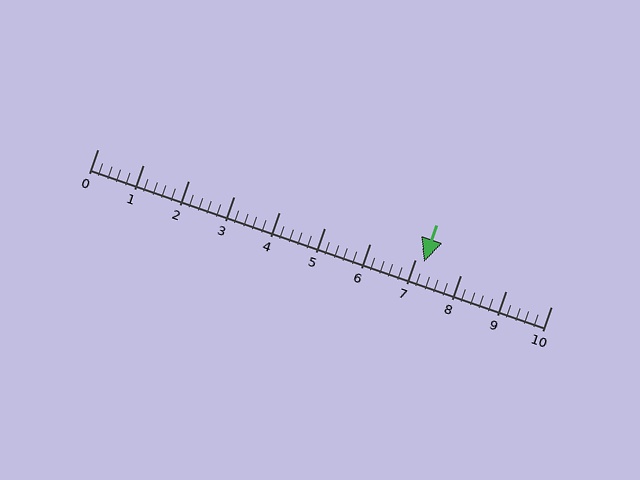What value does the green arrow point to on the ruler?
The green arrow points to approximately 7.2.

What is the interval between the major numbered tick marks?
The major tick marks are spaced 1 units apart.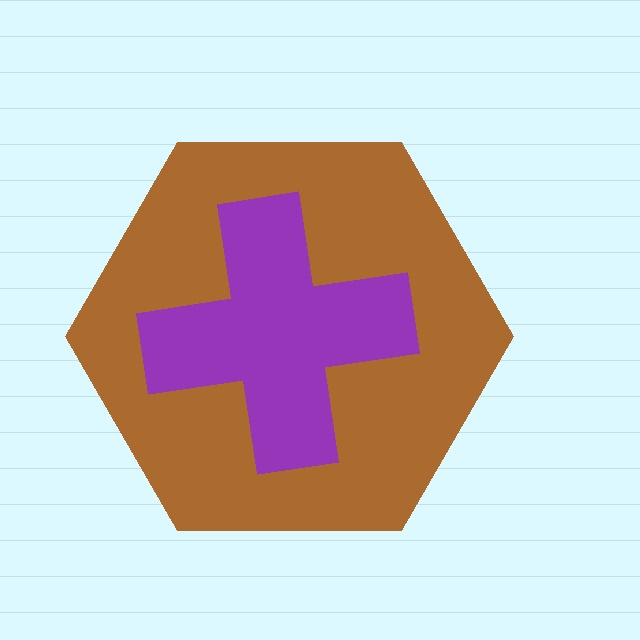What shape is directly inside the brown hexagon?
The purple cross.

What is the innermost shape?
The purple cross.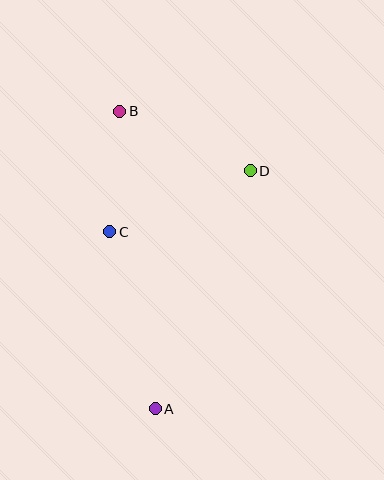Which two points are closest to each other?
Points B and C are closest to each other.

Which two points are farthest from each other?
Points A and B are farthest from each other.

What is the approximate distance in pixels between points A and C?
The distance between A and C is approximately 182 pixels.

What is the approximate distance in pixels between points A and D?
The distance between A and D is approximately 256 pixels.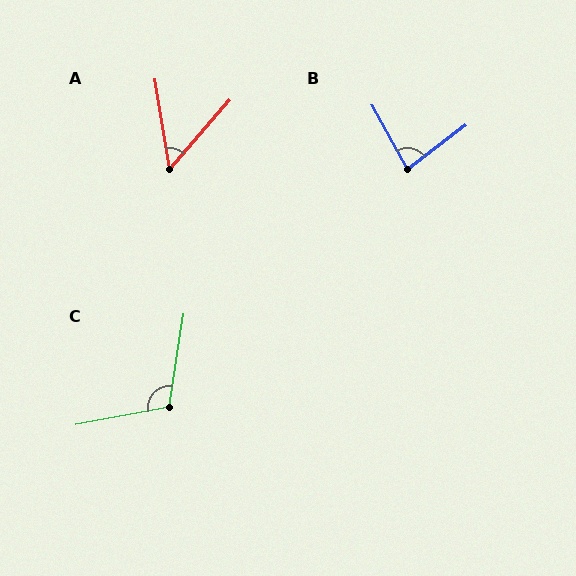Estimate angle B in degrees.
Approximately 82 degrees.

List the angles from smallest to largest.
A (50°), B (82°), C (109°).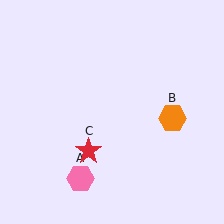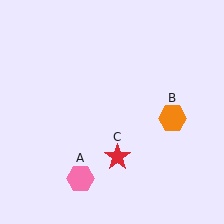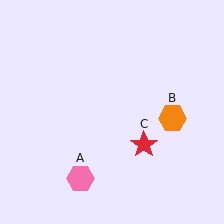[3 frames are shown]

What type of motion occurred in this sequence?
The red star (object C) rotated counterclockwise around the center of the scene.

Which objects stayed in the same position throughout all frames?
Pink hexagon (object A) and orange hexagon (object B) remained stationary.